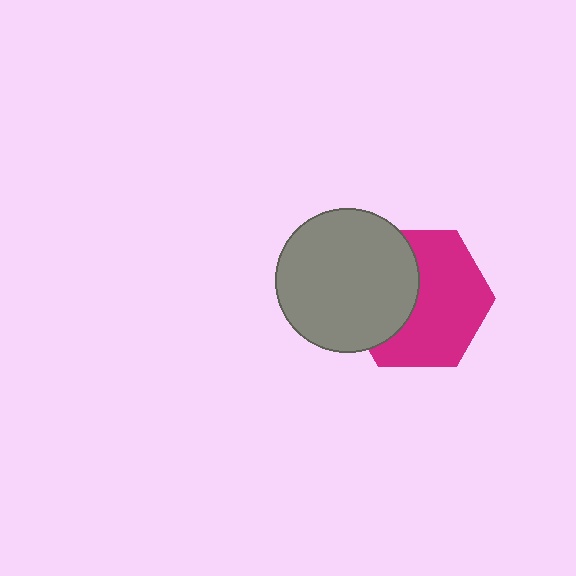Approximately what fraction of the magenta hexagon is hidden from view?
Roughly 39% of the magenta hexagon is hidden behind the gray circle.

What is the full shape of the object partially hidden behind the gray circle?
The partially hidden object is a magenta hexagon.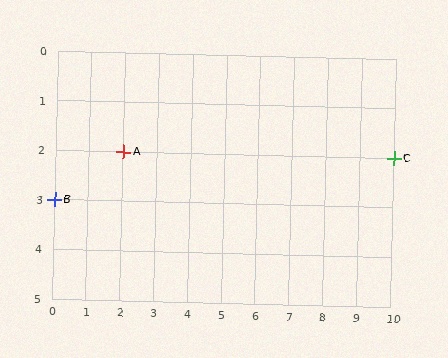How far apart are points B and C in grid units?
Points B and C are 10 columns and 1 row apart (about 10.0 grid units diagonally).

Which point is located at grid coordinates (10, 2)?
Point C is at (10, 2).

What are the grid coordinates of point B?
Point B is at grid coordinates (0, 3).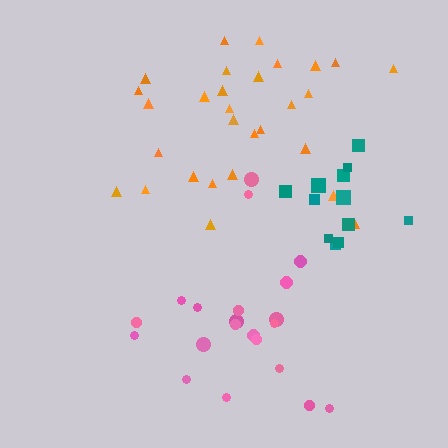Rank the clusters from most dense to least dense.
teal, orange, pink.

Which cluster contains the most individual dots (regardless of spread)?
Orange (29).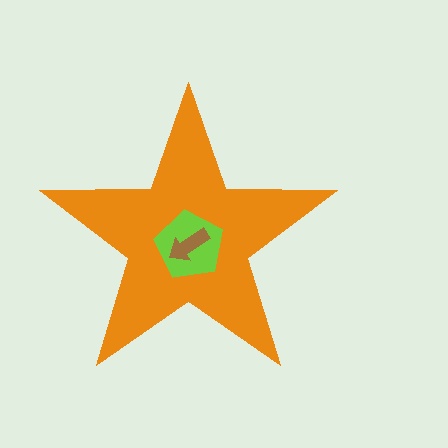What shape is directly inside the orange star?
The lime pentagon.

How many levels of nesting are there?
3.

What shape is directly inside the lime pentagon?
The brown arrow.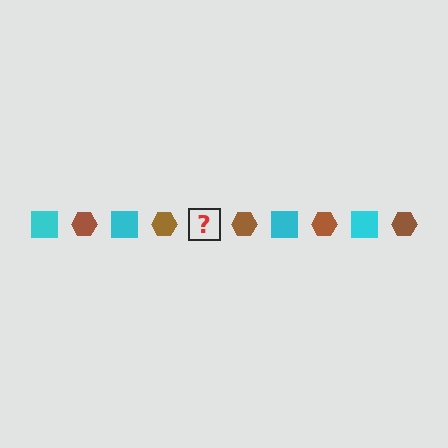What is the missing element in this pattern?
The missing element is a cyan square.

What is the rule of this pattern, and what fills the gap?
The rule is that the pattern alternates between cyan square and brown hexagon. The gap should be filled with a cyan square.